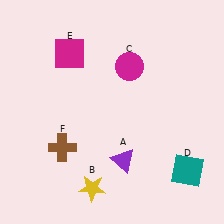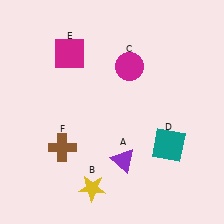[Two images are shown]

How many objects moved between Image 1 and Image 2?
1 object moved between the two images.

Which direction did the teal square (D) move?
The teal square (D) moved up.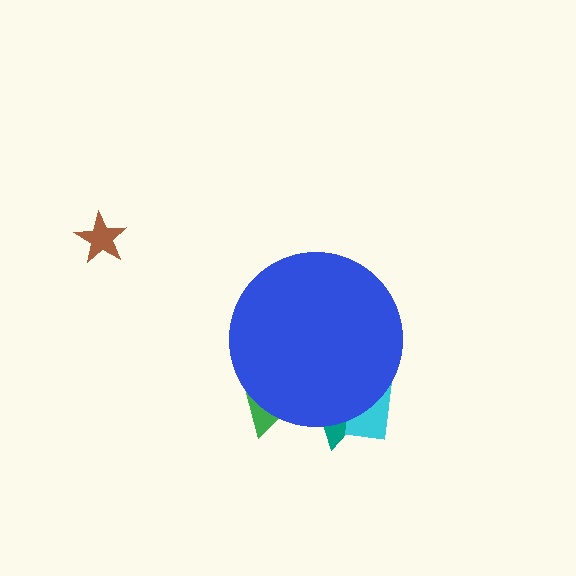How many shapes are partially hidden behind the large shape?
3 shapes are partially hidden.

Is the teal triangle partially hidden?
Yes, the teal triangle is partially hidden behind the blue circle.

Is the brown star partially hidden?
No, the brown star is fully visible.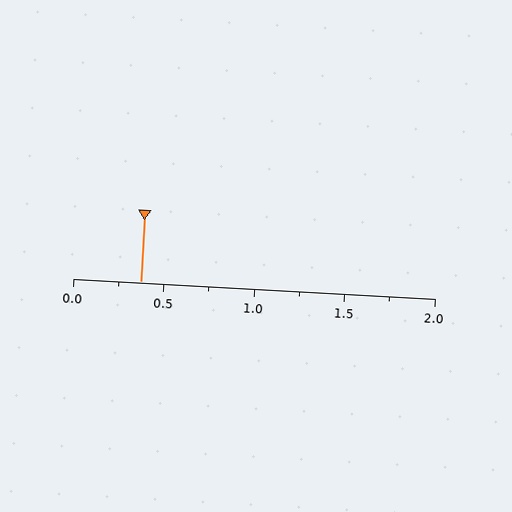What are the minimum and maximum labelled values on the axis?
The axis runs from 0.0 to 2.0.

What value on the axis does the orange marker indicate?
The marker indicates approximately 0.38.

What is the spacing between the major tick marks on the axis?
The major ticks are spaced 0.5 apart.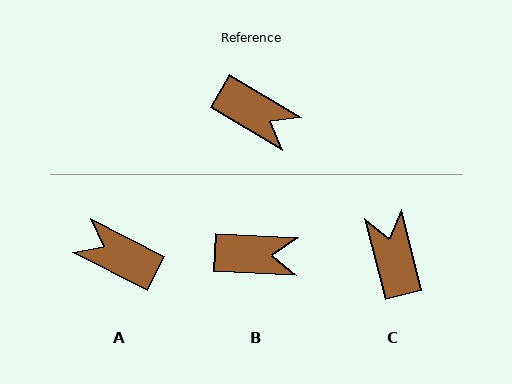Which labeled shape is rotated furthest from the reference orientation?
A, about 176 degrees away.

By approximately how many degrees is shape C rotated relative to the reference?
Approximately 135 degrees counter-clockwise.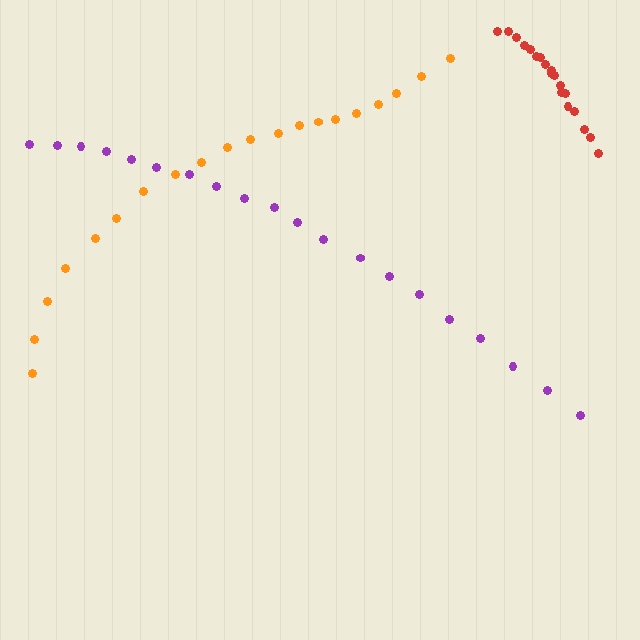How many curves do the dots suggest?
There are 3 distinct paths.